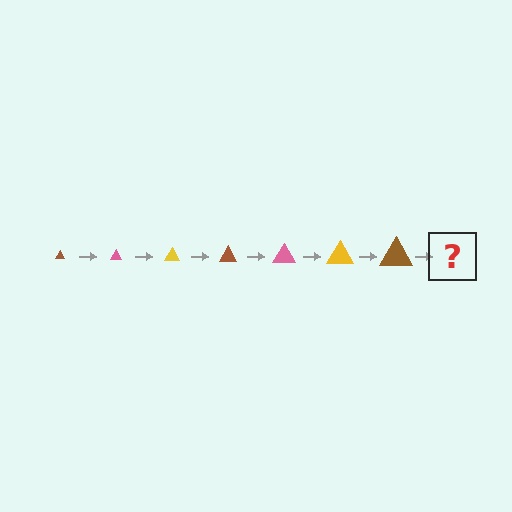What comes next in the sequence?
The next element should be a pink triangle, larger than the previous one.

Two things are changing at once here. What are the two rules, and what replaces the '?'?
The two rules are that the triangle grows larger each step and the color cycles through brown, pink, and yellow. The '?' should be a pink triangle, larger than the previous one.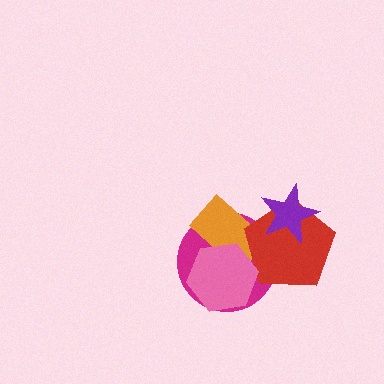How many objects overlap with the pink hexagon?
3 objects overlap with the pink hexagon.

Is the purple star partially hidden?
No, no other shape covers it.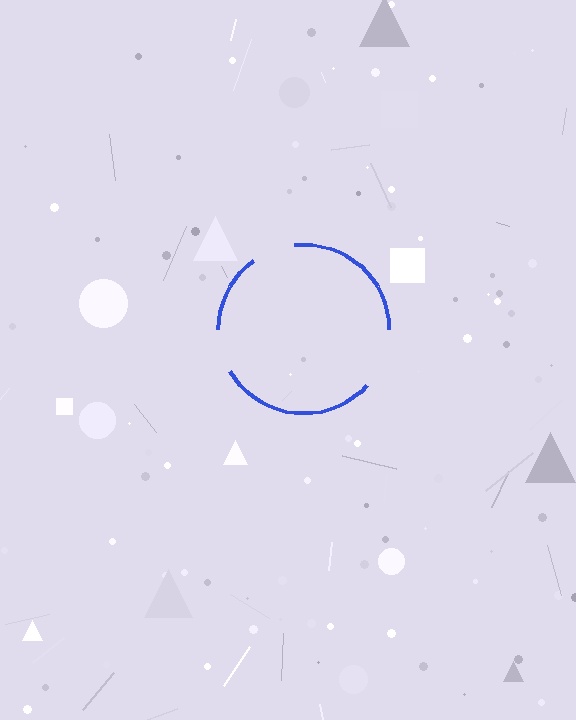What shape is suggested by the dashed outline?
The dashed outline suggests a circle.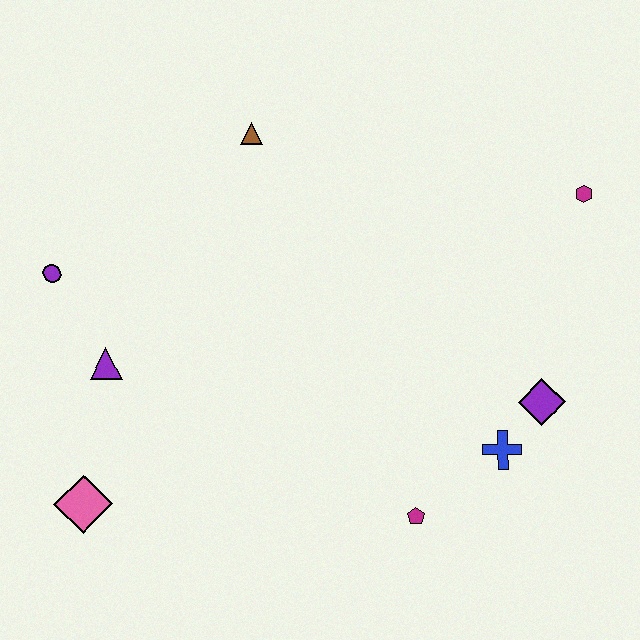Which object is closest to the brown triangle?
The purple circle is closest to the brown triangle.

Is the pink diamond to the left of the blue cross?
Yes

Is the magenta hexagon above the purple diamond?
Yes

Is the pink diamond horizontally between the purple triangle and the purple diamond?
No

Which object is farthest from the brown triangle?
The magenta pentagon is farthest from the brown triangle.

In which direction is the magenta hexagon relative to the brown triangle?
The magenta hexagon is to the right of the brown triangle.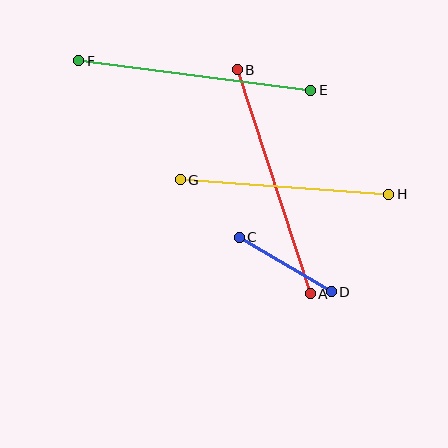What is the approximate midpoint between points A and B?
The midpoint is at approximately (274, 182) pixels.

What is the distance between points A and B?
The distance is approximately 236 pixels.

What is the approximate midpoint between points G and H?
The midpoint is at approximately (285, 187) pixels.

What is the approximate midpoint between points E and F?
The midpoint is at approximately (195, 76) pixels.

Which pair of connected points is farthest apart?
Points A and B are farthest apart.